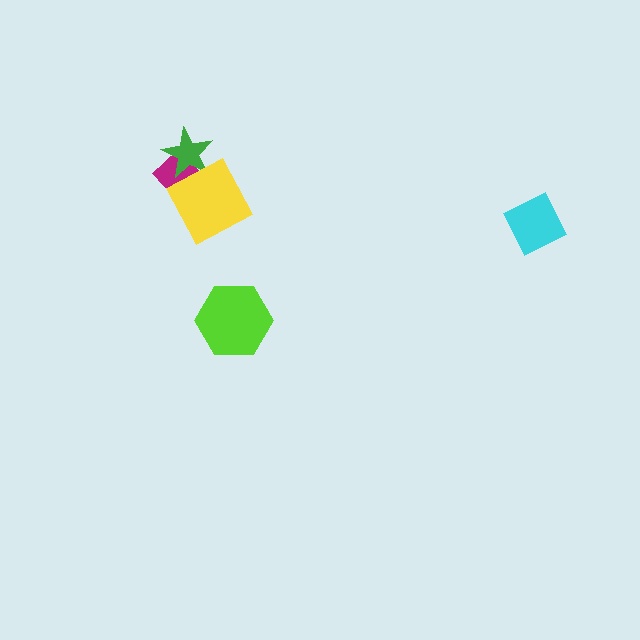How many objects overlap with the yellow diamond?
2 objects overlap with the yellow diamond.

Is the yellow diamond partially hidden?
No, no other shape covers it.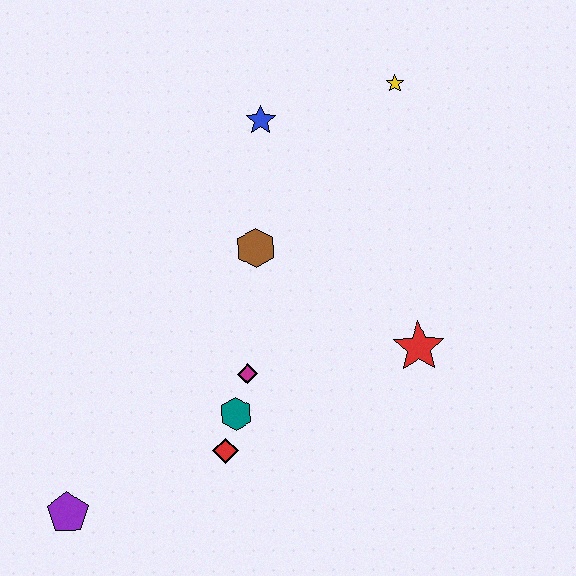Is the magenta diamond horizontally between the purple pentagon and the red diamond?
No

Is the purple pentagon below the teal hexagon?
Yes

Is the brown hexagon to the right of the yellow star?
No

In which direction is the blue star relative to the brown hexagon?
The blue star is above the brown hexagon.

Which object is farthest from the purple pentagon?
The yellow star is farthest from the purple pentagon.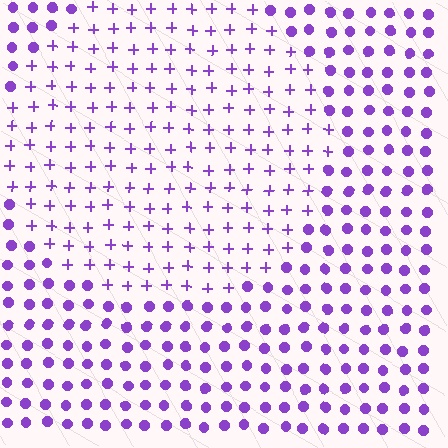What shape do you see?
I see a circle.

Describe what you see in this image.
The image is filled with small purple elements arranged in a uniform grid. A circle-shaped region contains plus signs, while the surrounding area contains circles. The boundary is defined purely by the change in element shape.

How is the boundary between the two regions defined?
The boundary is defined by a change in element shape: plus signs inside vs. circles outside. All elements share the same color and spacing.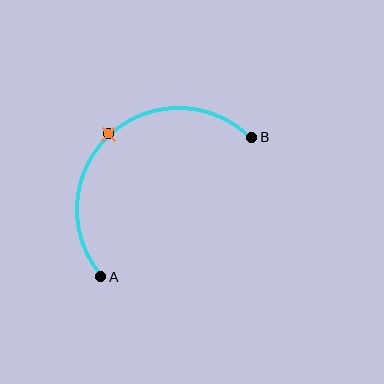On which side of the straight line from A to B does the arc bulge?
The arc bulges above and to the left of the straight line connecting A and B.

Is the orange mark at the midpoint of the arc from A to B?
Yes. The orange mark lies on the arc at equal arc-length from both A and B — it is the arc midpoint.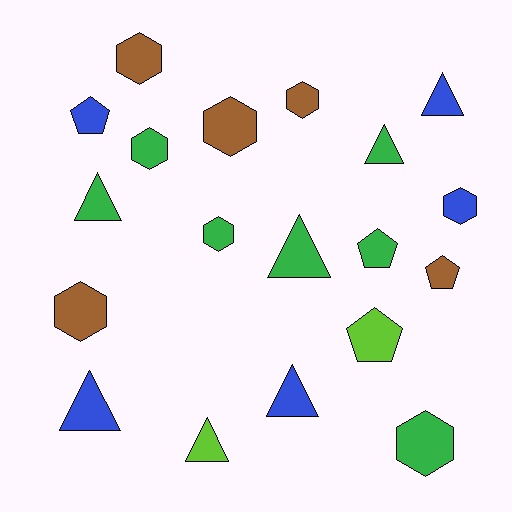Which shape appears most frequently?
Hexagon, with 8 objects.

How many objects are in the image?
There are 19 objects.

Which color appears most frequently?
Green, with 7 objects.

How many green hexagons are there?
There are 3 green hexagons.